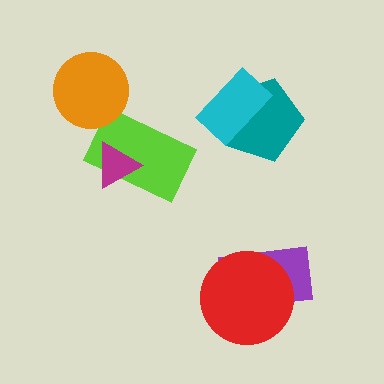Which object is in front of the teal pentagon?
The cyan rectangle is in front of the teal pentagon.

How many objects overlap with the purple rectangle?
1 object overlaps with the purple rectangle.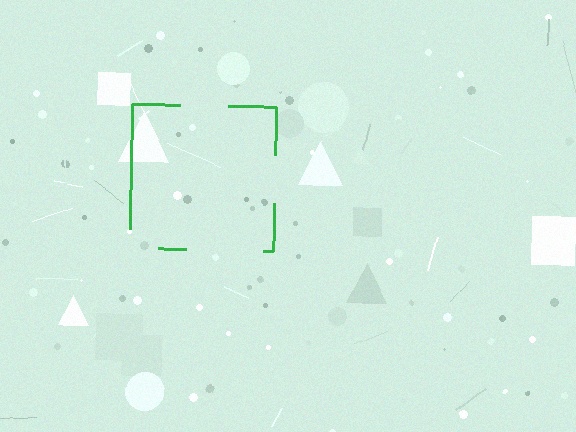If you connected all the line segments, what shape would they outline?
They would outline a square.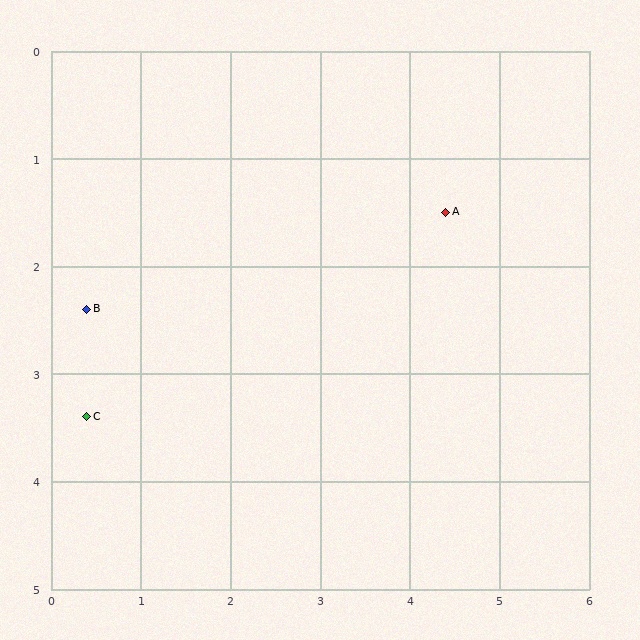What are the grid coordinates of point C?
Point C is at approximately (0.4, 3.4).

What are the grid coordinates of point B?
Point B is at approximately (0.4, 2.4).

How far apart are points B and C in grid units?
Points B and C are about 1.0 grid units apart.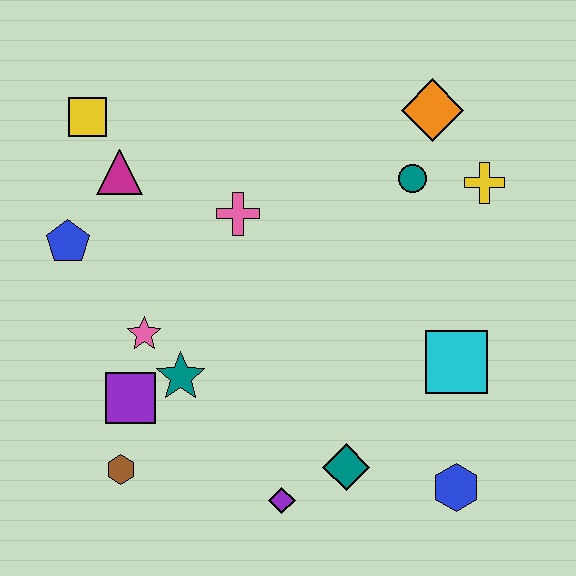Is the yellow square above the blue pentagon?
Yes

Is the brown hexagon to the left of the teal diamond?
Yes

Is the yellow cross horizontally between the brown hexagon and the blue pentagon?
No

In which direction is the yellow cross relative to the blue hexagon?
The yellow cross is above the blue hexagon.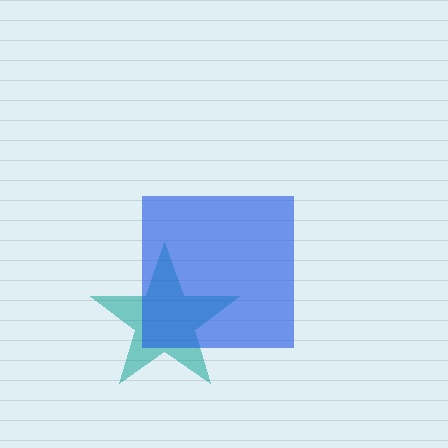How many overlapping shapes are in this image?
There are 2 overlapping shapes in the image.